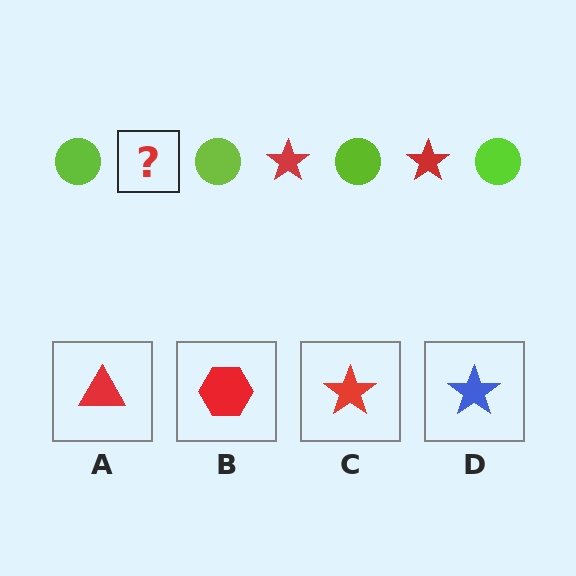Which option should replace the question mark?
Option C.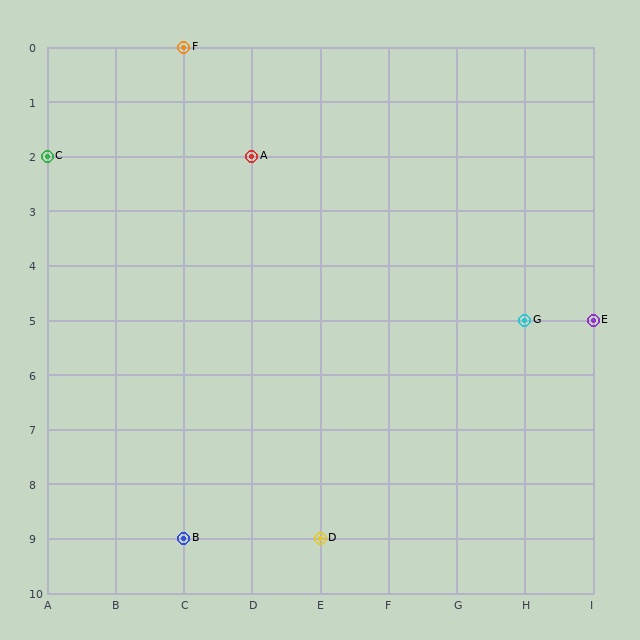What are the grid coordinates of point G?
Point G is at grid coordinates (H, 5).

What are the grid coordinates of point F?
Point F is at grid coordinates (C, 0).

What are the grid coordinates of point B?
Point B is at grid coordinates (C, 9).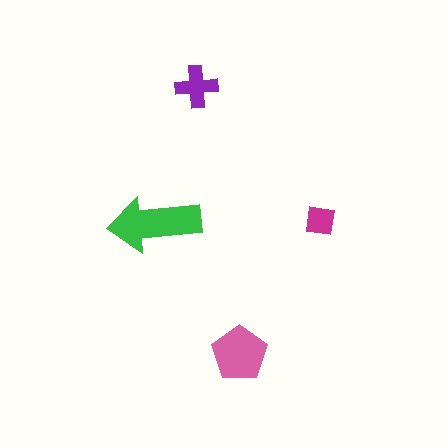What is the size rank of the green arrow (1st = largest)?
1st.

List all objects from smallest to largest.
The magenta square, the purple cross, the pink pentagon, the green arrow.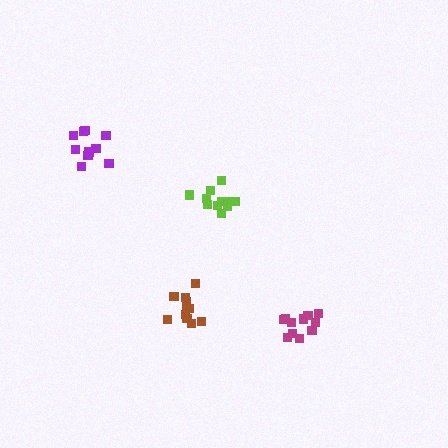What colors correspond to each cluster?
The clusters are colored: purple, brown, lime, magenta.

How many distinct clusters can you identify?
There are 4 distinct clusters.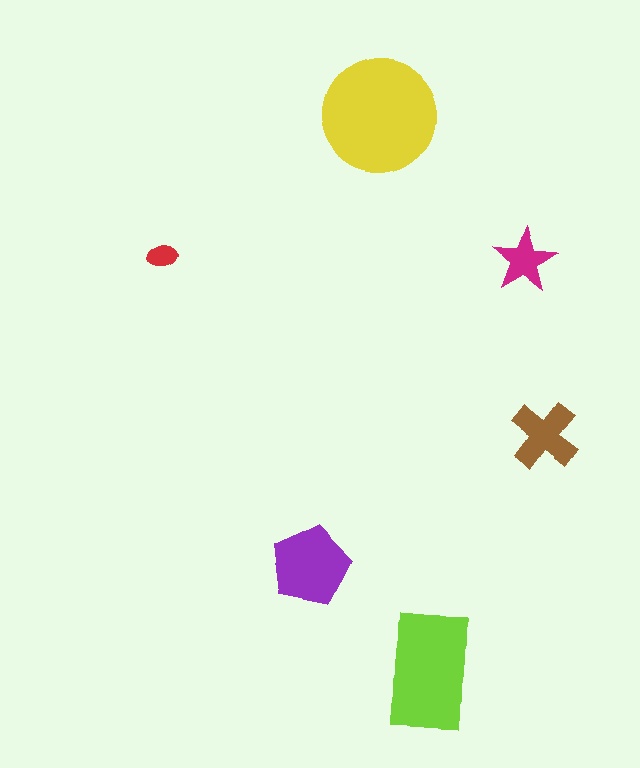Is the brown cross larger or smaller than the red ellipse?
Larger.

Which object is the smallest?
The red ellipse.